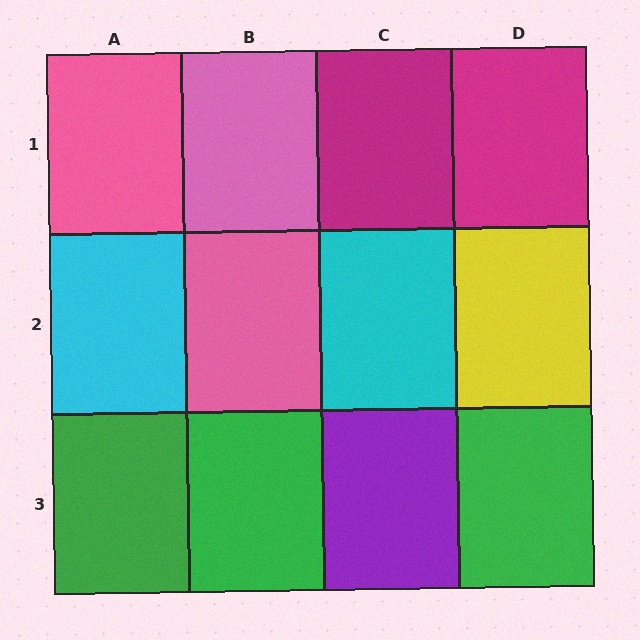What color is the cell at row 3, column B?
Green.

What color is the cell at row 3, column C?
Purple.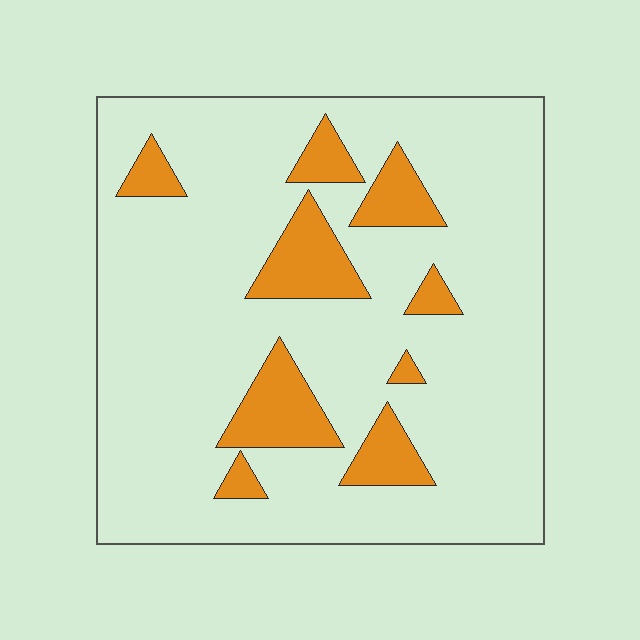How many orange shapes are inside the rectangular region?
9.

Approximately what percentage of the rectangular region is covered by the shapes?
Approximately 15%.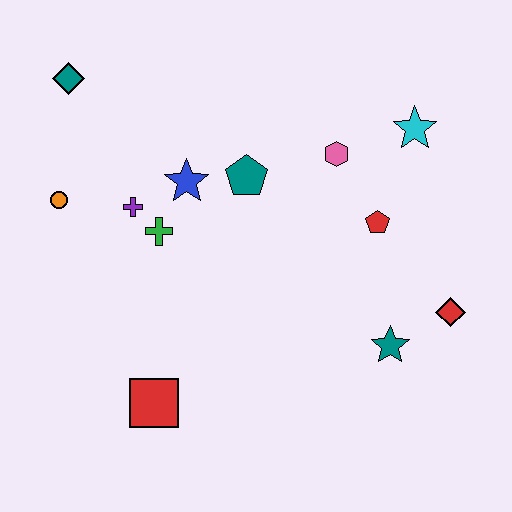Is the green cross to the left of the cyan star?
Yes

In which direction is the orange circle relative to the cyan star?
The orange circle is to the left of the cyan star.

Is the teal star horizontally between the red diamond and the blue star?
Yes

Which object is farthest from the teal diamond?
The red diamond is farthest from the teal diamond.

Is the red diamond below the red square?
No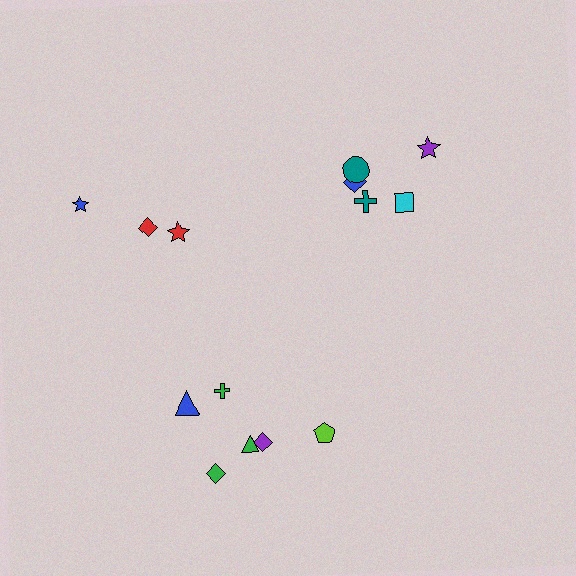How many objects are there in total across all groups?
There are 14 objects.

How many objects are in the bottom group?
There are 6 objects.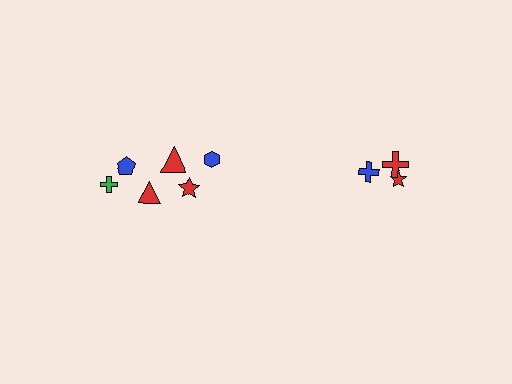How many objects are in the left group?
There are 6 objects.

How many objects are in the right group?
There are 3 objects.